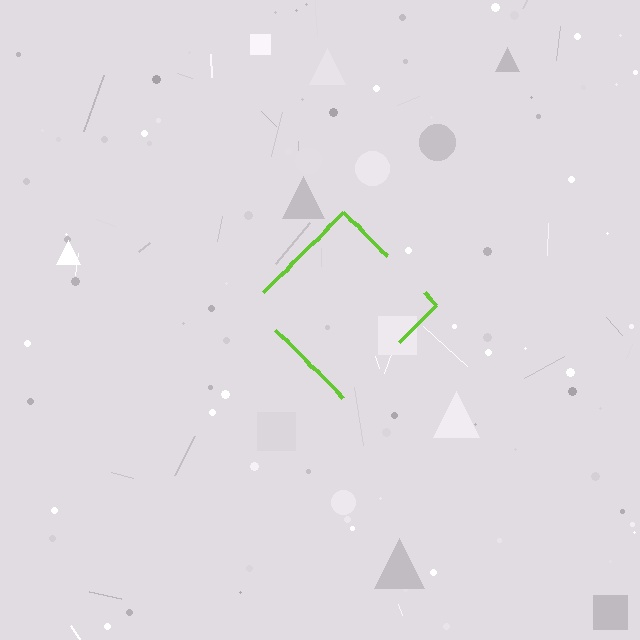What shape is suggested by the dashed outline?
The dashed outline suggests a diamond.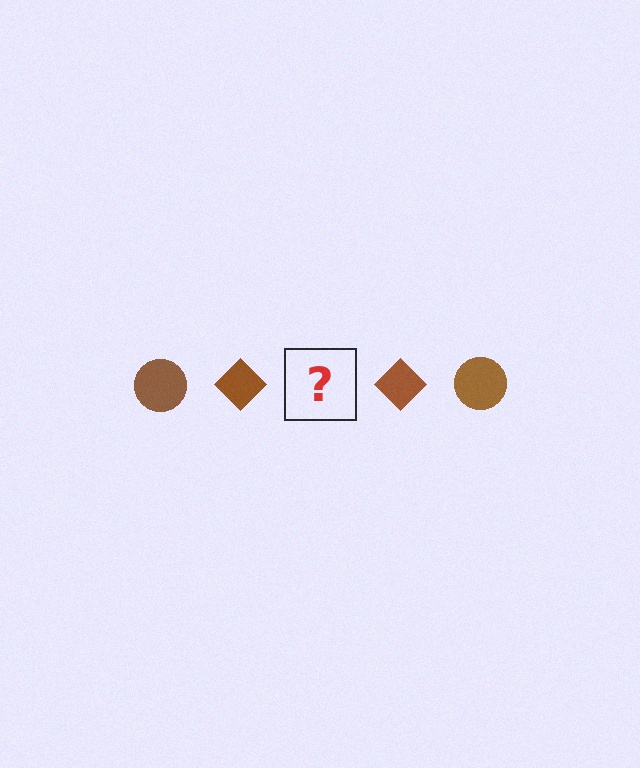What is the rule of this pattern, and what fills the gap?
The rule is that the pattern cycles through circle, diamond shapes in brown. The gap should be filled with a brown circle.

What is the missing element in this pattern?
The missing element is a brown circle.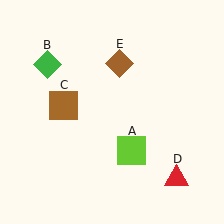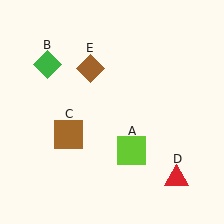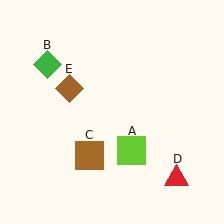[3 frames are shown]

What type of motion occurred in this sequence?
The brown square (object C), brown diamond (object E) rotated counterclockwise around the center of the scene.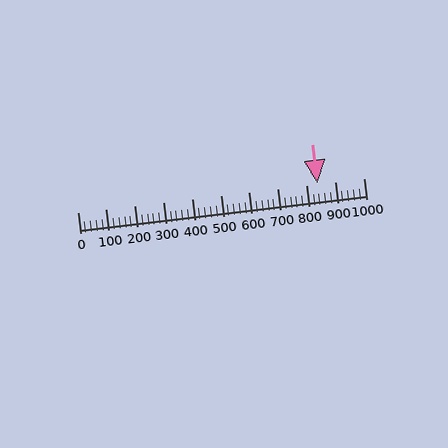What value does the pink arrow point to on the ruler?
The pink arrow points to approximately 840.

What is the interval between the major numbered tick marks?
The major tick marks are spaced 100 units apart.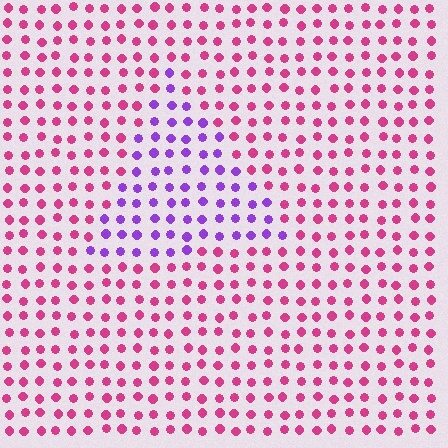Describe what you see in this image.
The image is filled with small magenta elements in a uniform arrangement. A triangle-shaped region is visible where the elements are tinted to a slightly different hue, forming a subtle color boundary.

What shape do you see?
I see a triangle.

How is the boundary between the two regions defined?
The boundary is defined purely by a slight shift in hue (about 55 degrees). Spacing, size, and orientation are identical on both sides.